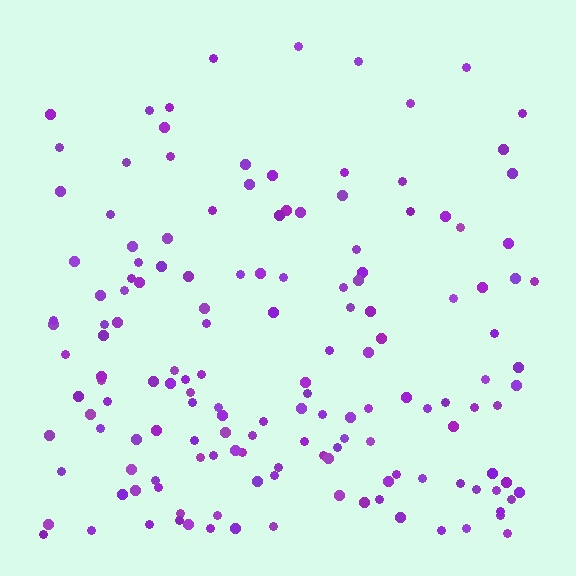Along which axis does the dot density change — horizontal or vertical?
Vertical.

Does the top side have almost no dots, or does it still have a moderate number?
Still a moderate number, just noticeably fewer than the bottom.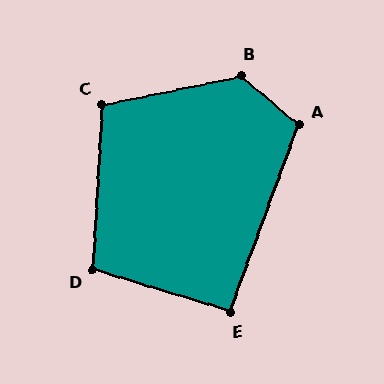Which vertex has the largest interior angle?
B, at approximately 128 degrees.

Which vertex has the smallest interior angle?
E, at approximately 93 degrees.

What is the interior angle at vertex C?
Approximately 105 degrees (obtuse).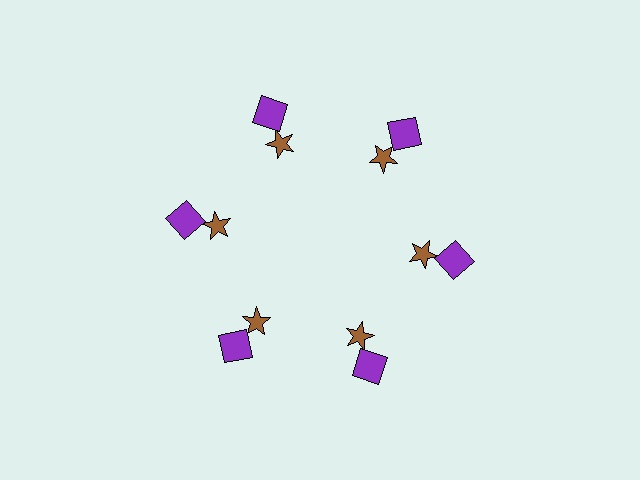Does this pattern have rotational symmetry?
Yes, this pattern has 6-fold rotational symmetry. It looks the same after rotating 60 degrees around the center.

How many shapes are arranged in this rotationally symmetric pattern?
There are 12 shapes, arranged in 6 groups of 2.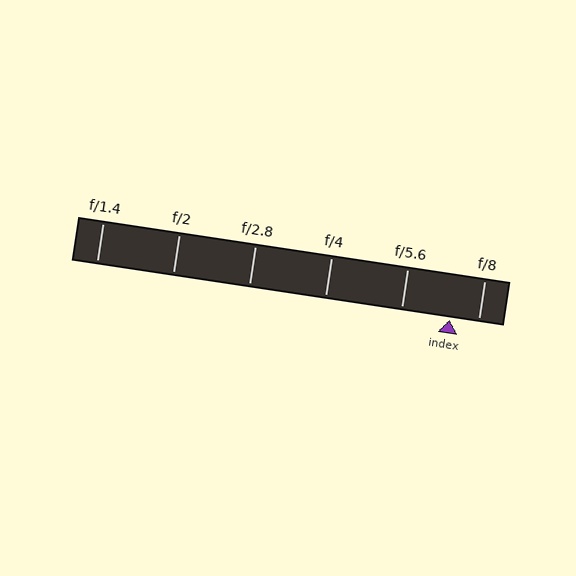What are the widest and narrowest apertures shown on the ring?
The widest aperture shown is f/1.4 and the narrowest is f/8.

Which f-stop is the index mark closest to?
The index mark is closest to f/8.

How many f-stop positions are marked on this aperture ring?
There are 6 f-stop positions marked.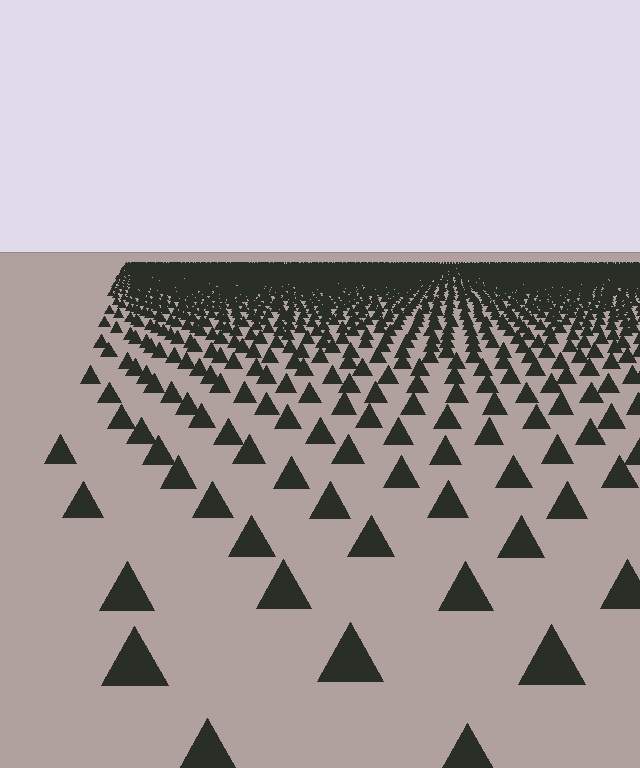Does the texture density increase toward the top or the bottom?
Density increases toward the top.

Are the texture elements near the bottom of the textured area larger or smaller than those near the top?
Larger. Near the bottom, elements are closer to the viewer and appear at a bigger on-screen size.